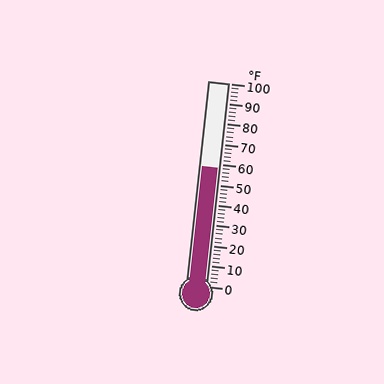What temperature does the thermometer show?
The thermometer shows approximately 58°F.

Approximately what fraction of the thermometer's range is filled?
The thermometer is filled to approximately 60% of its range.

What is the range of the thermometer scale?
The thermometer scale ranges from 0°F to 100°F.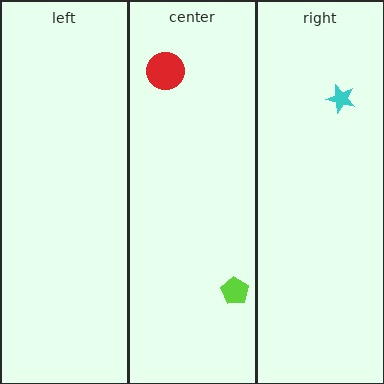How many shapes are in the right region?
1.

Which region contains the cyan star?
The right region.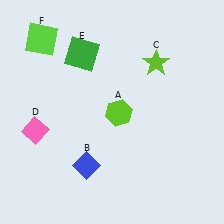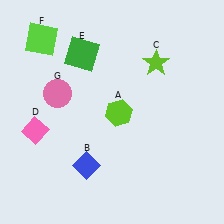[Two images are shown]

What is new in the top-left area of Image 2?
A pink circle (G) was added in the top-left area of Image 2.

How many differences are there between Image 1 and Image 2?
There is 1 difference between the two images.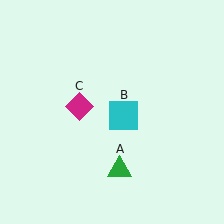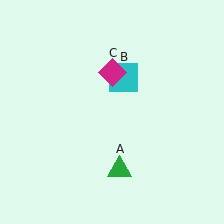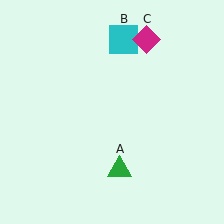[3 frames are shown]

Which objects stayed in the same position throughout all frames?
Green triangle (object A) remained stationary.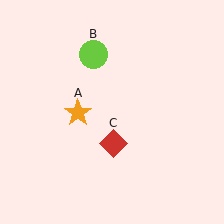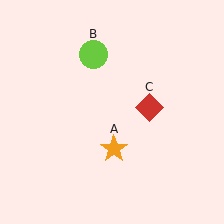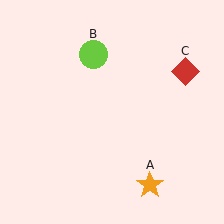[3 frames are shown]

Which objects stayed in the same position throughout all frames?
Lime circle (object B) remained stationary.